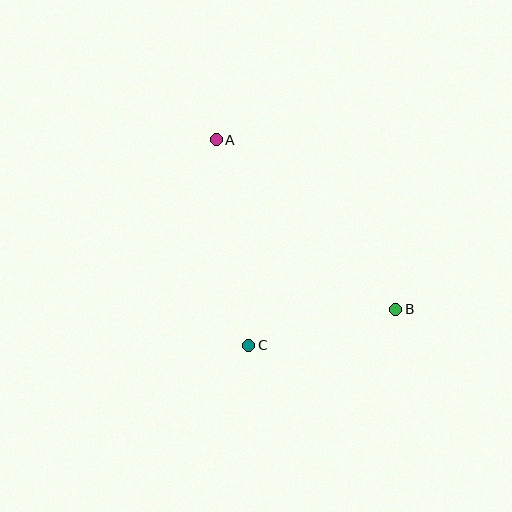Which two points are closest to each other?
Points B and C are closest to each other.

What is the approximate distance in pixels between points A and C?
The distance between A and C is approximately 208 pixels.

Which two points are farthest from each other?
Points A and B are farthest from each other.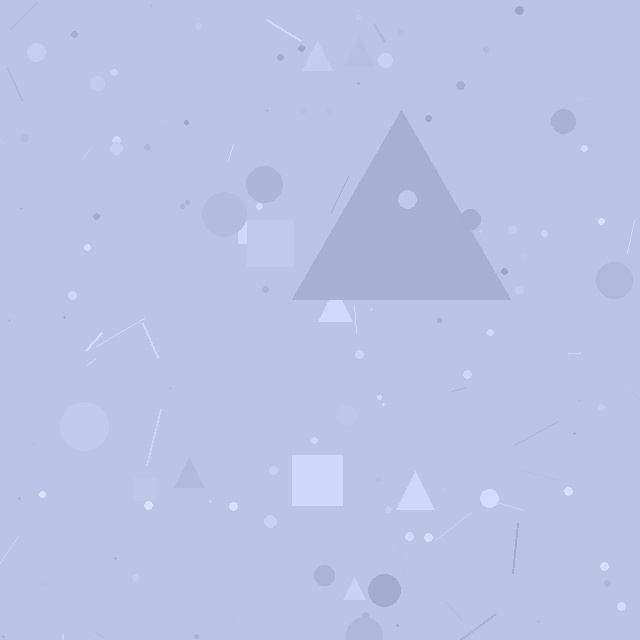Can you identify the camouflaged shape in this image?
The camouflaged shape is a triangle.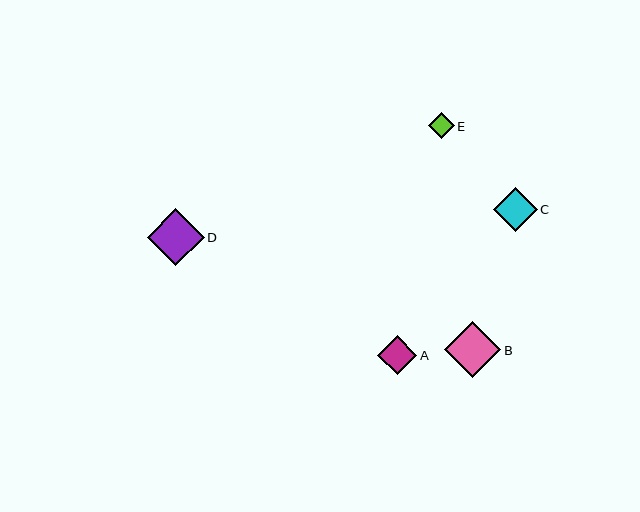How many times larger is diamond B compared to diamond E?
Diamond B is approximately 2.2 times the size of diamond E.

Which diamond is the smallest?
Diamond E is the smallest with a size of approximately 26 pixels.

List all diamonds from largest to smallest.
From largest to smallest: D, B, C, A, E.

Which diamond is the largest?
Diamond D is the largest with a size of approximately 57 pixels.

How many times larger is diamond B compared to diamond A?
Diamond B is approximately 1.5 times the size of diamond A.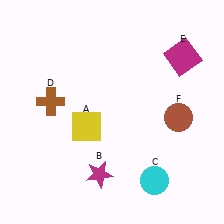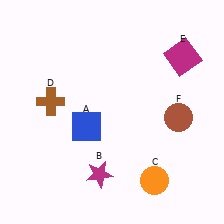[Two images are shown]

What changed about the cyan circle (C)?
In Image 1, C is cyan. In Image 2, it changed to orange.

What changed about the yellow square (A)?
In Image 1, A is yellow. In Image 2, it changed to blue.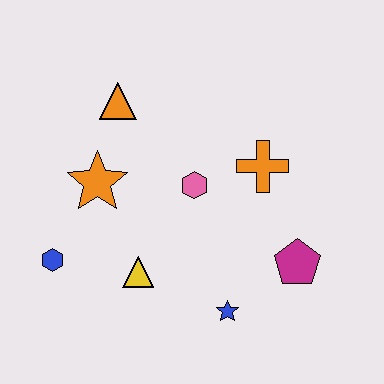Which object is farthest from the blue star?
The orange triangle is farthest from the blue star.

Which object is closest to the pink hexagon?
The orange cross is closest to the pink hexagon.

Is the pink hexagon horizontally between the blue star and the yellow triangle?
Yes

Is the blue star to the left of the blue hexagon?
No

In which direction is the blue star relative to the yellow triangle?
The blue star is to the right of the yellow triangle.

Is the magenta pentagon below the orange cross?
Yes